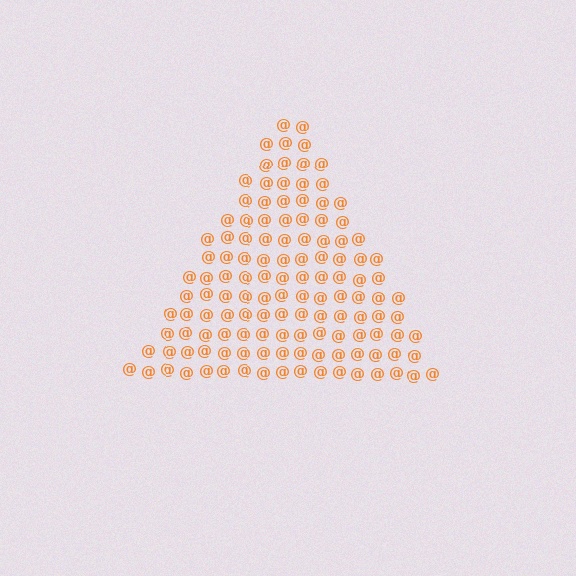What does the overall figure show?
The overall figure shows a triangle.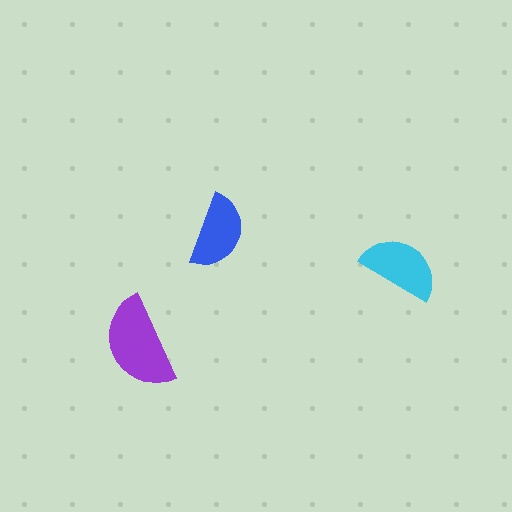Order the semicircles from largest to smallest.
the purple one, the cyan one, the blue one.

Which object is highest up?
The blue semicircle is topmost.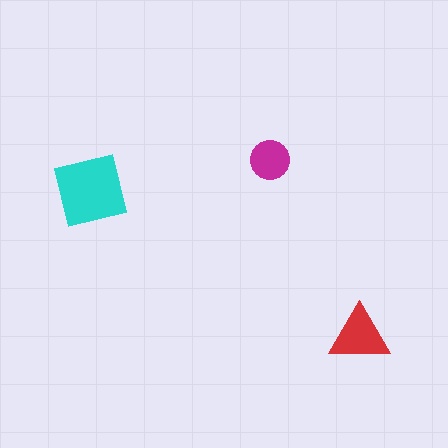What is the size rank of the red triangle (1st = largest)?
2nd.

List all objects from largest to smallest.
The cyan square, the red triangle, the magenta circle.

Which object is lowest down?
The red triangle is bottommost.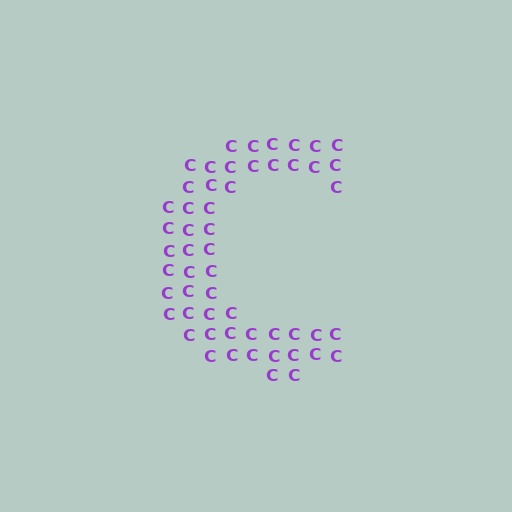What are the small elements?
The small elements are letter C's.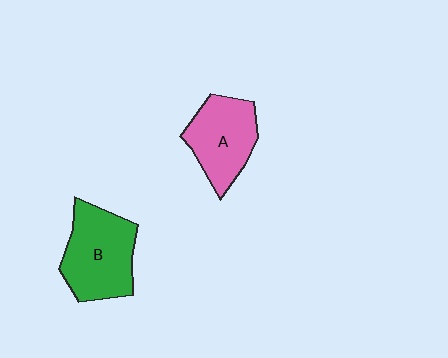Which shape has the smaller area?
Shape A (pink).